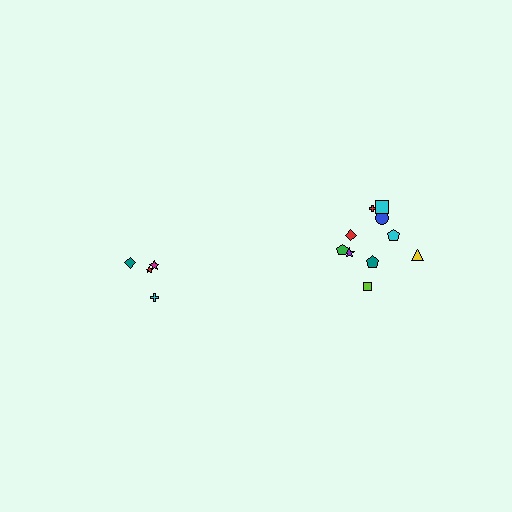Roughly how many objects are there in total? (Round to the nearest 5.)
Roughly 15 objects in total.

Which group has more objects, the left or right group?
The right group.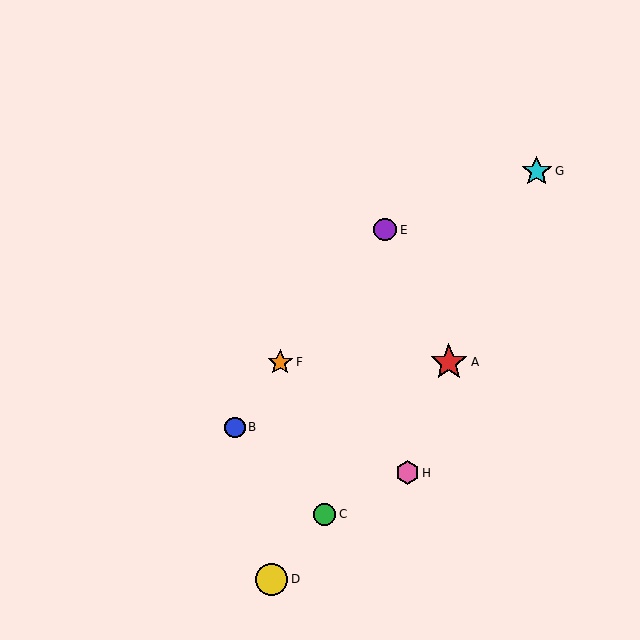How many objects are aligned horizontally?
2 objects (A, F) are aligned horizontally.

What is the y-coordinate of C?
Object C is at y≈514.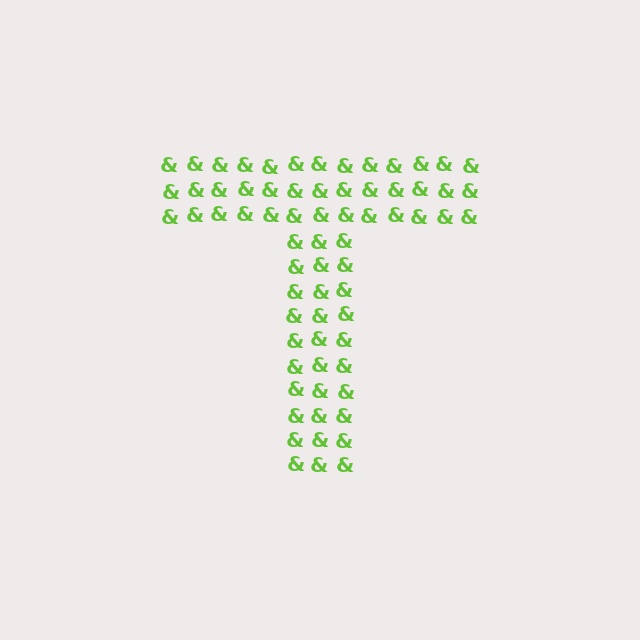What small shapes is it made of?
It is made of small ampersands.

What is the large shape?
The large shape is the letter T.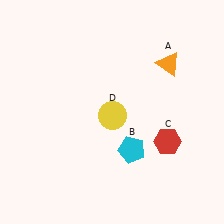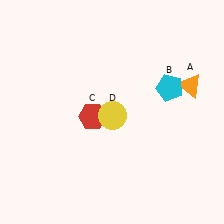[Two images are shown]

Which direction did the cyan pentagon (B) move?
The cyan pentagon (B) moved up.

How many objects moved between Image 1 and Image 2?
3 objects moved between the two images.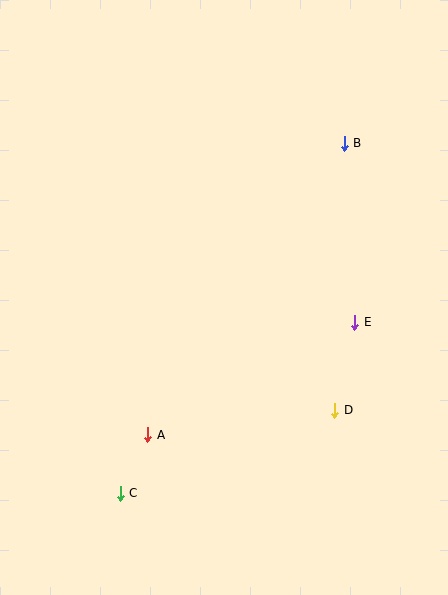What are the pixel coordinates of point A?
Point A is at (148, 435).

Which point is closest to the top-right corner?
Point B is closest to the top-right corner.